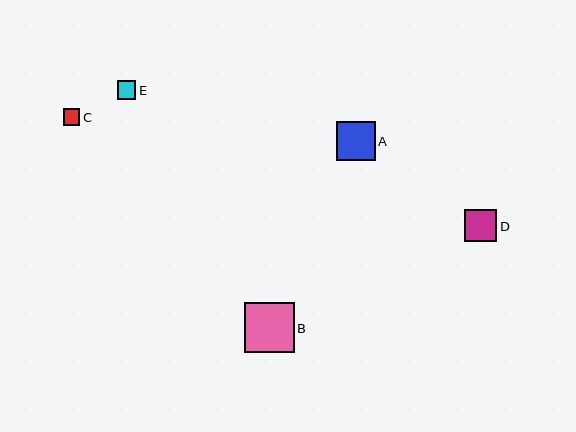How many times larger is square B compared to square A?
Square B is approximately 1.3 times the size of square A.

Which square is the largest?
Square B is the largest with a size of approximately 50 pixels.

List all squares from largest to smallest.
From largest to smallest: B, A, D, E, C.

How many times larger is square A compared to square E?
Square A is approximately 2.1 times the size of square E.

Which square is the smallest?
Square C is the smallest with a size of approximately 17 pixels.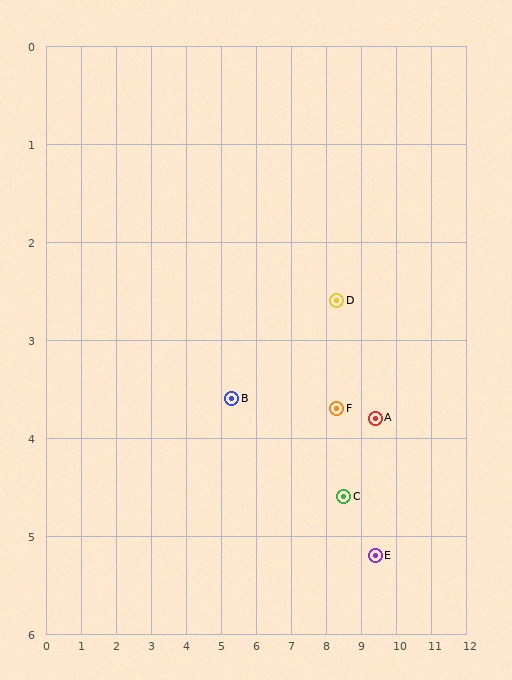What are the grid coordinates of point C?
Point C is at approximately (8.5, 4.6).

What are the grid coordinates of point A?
Point A is at approximately (9.4, 3.8).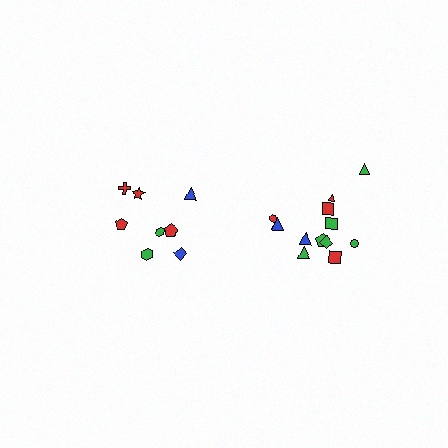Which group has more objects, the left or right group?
The right group.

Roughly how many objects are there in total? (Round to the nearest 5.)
Roughly 20 objects in total.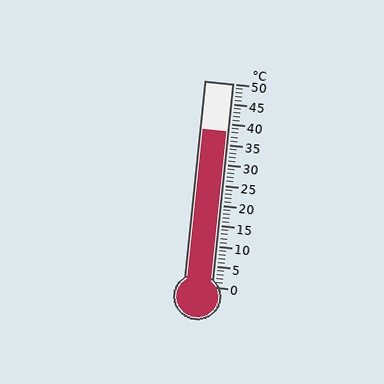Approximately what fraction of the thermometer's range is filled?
The thermometer is filled to approximately 75% of its range.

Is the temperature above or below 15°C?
The temperature is above 15°C.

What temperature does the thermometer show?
The thermometer shows approximately 38°C.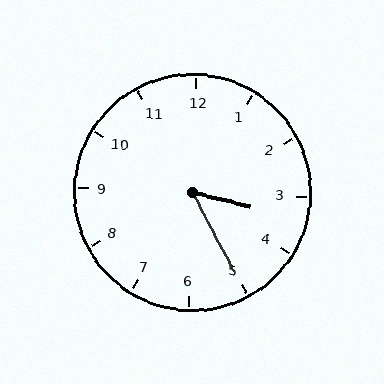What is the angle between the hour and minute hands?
Approximately 48 degrees.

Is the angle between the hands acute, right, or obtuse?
It is acute.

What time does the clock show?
3:25.